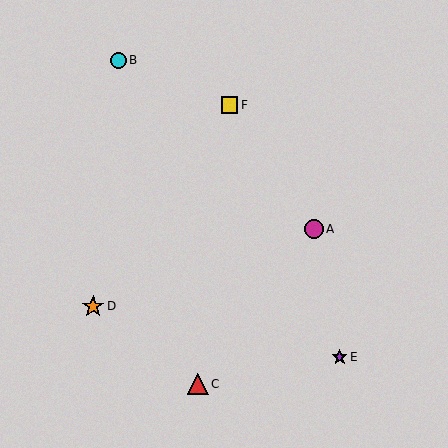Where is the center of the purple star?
The center of the purple star is at (340, 357).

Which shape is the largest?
The orange star (labeled D) is the largest.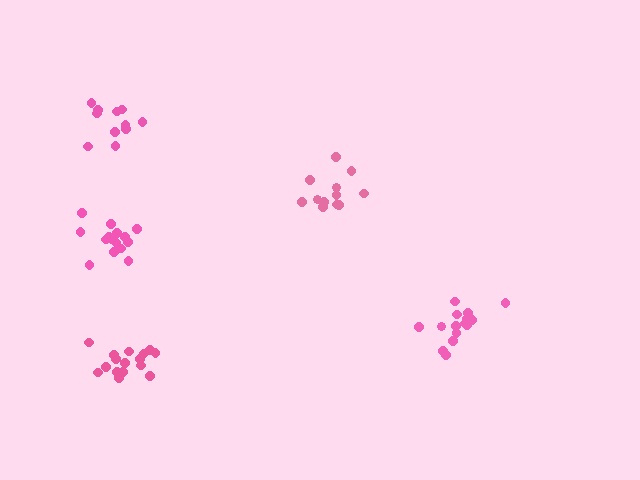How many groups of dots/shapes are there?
There are 5 groups.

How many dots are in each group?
Group 1: 17 dots, Group 2: 11 dots, Group 3: 12 dots, Group 4: 15 dots, Group 5: 15 dots (70 total).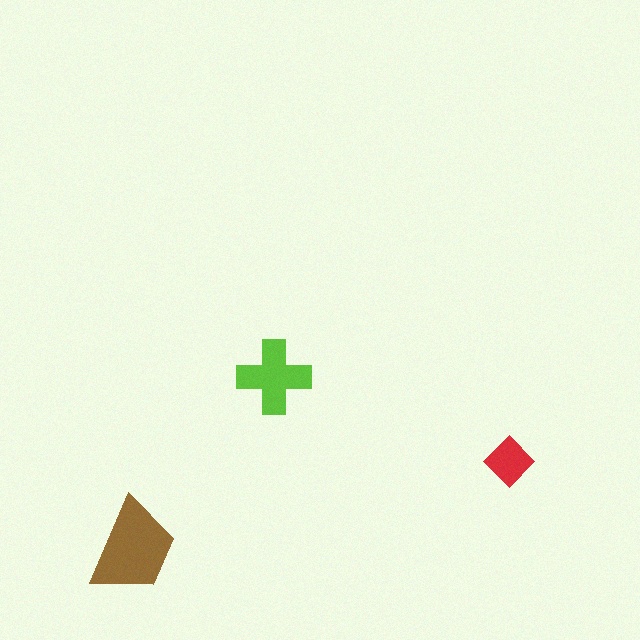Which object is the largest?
The brown trapezoid.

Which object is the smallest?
The red diamond.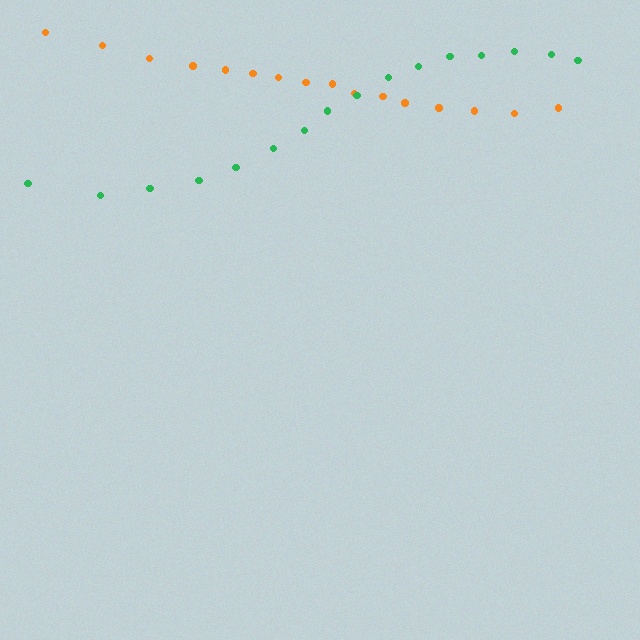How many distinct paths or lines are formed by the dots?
There are 2 distinct paths.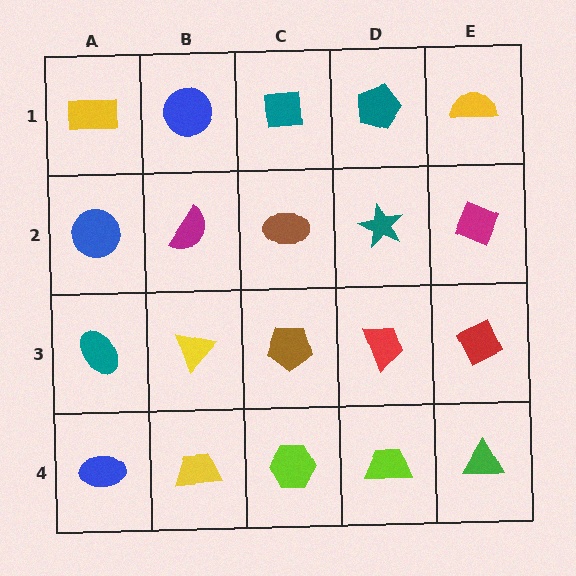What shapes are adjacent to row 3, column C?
A brown ellipse (row 2, column C), a lime hexagon (row 4, column C), a yellow triangle (row 3, column B), a red trapezoid (row 3, column D).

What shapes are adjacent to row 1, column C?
A brown ellipse (row 2, column C), a blue circle (row 1, column B), a teal pentagon (row 1, column D).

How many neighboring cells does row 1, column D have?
3.